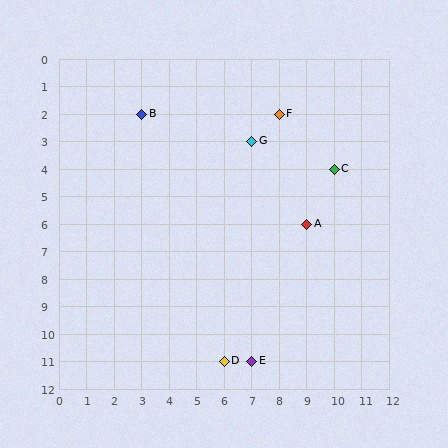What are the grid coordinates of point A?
Point A is at grid coordinates (9, 6).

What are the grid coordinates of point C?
Point C is at grid coordinates (10, 4).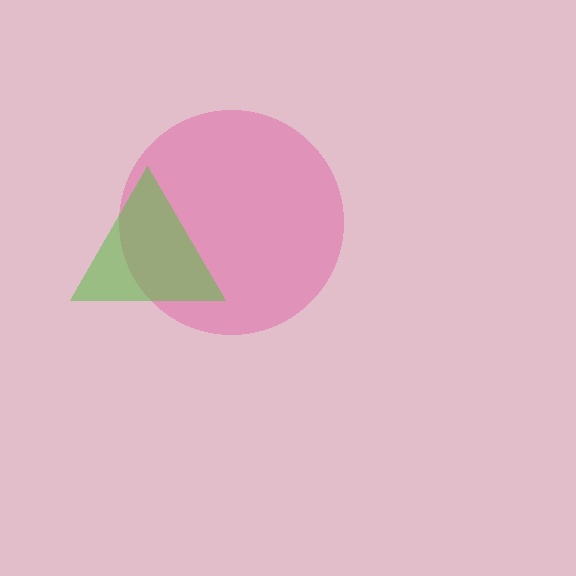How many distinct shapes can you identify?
There are 2 distinct shapes: a pink circle, a lime triangle.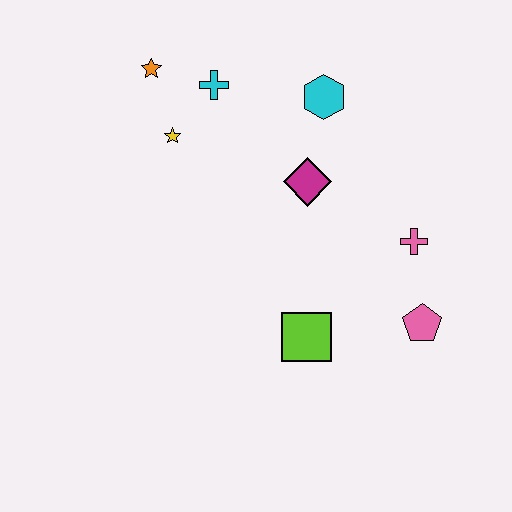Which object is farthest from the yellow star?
The pink pentagon is farthest from the yellow star.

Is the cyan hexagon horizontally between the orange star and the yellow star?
No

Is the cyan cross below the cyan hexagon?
No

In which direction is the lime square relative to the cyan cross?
The lime square is below the cyan cross.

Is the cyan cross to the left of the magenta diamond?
Yes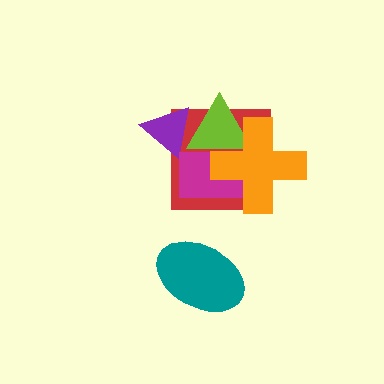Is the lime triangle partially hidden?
Yes, it is partially covered by another shape.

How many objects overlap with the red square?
4 objects overlap with the red square.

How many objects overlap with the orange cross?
3 objects overlap with the orange cross.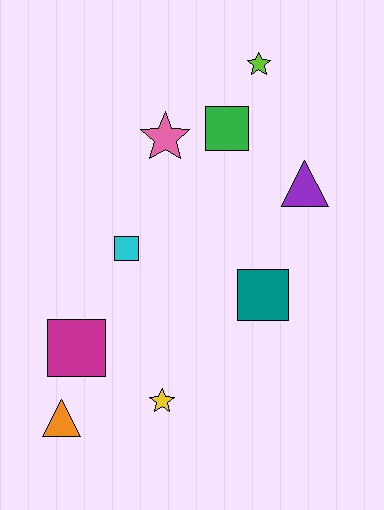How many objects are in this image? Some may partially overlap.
There are 9 objects.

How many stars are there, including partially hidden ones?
There are 3 stars.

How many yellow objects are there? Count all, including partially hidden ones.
There is 1 yellow object.